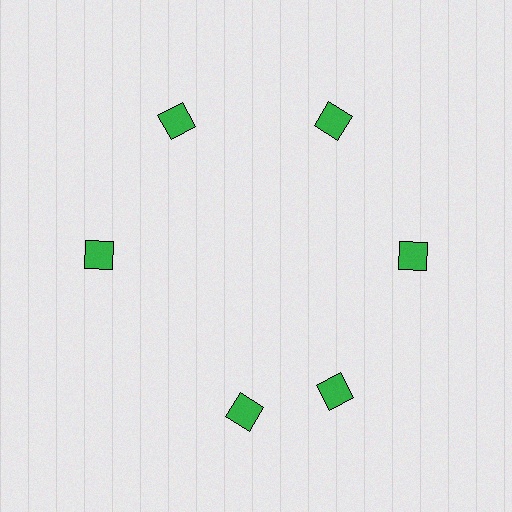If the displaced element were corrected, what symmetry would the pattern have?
It would have 6-fold rotational symmetry — the pattern would map onto itself every 60 degrees.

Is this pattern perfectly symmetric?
No. The 6 green diamonds are arranged in a ring, but one element near the 7 o'clock position is rotated out of alignment along the ring, breaking the 6-fold rotational symmetry.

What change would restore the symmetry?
The symmetry would be restored by rotating it back into even spacing with its neighbors so that all 6 diamonds sit at equal angles and equal distance from the center.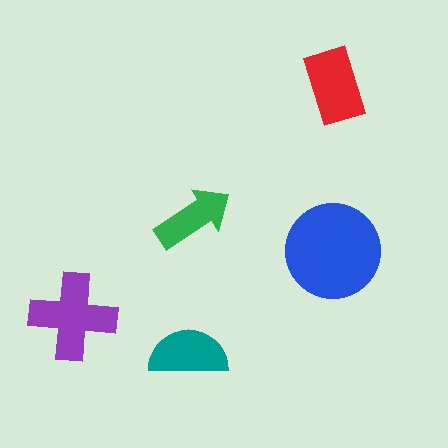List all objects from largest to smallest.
The blue circle, the purple cross, the red rectangle, the teal semicircle, the green arrow.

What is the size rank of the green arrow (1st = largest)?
5th.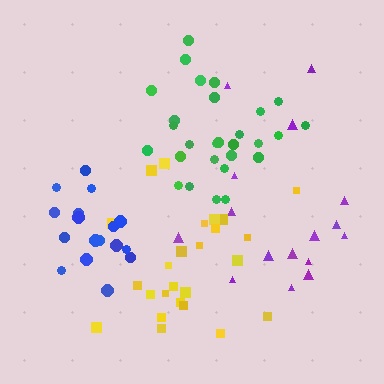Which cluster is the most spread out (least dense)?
Purple.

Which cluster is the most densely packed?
Blue.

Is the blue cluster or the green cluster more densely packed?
Blue.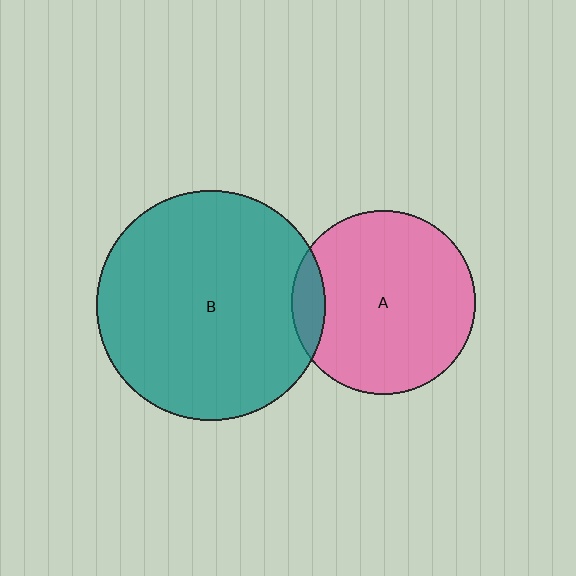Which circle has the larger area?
Circle B (teal).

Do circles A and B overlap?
Yes.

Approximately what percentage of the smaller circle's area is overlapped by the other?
Approximately 10%.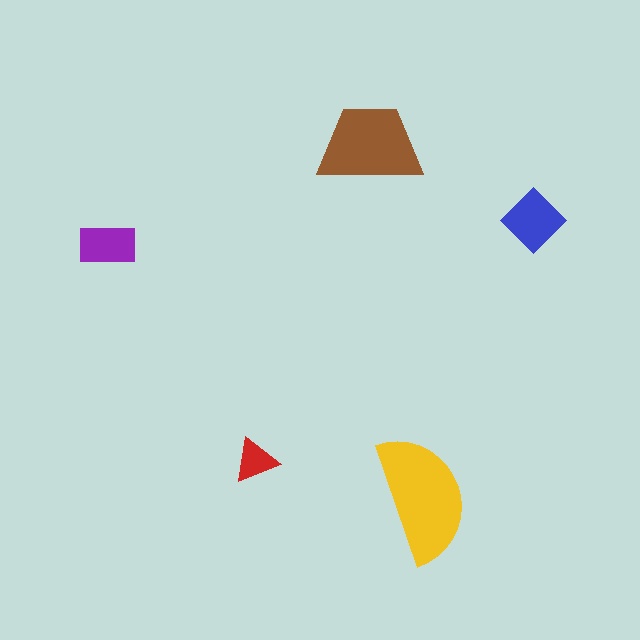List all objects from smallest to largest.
The red triangle, the purple rectangle, the blue diamond, the brown trapezoid, the yellow semicircle.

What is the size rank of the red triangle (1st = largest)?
5th.